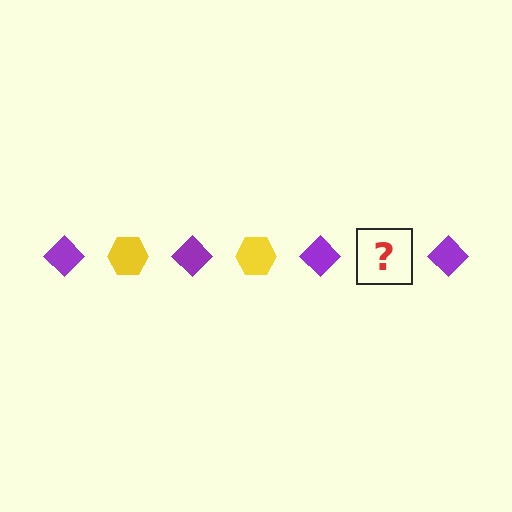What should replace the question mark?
The question mark should be replaced with a yellow hexagon.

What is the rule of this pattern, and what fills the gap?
The rule is that the pattern alternates between purple diamond and yellow hexagon. The gap should be filled with a yellow hexagon.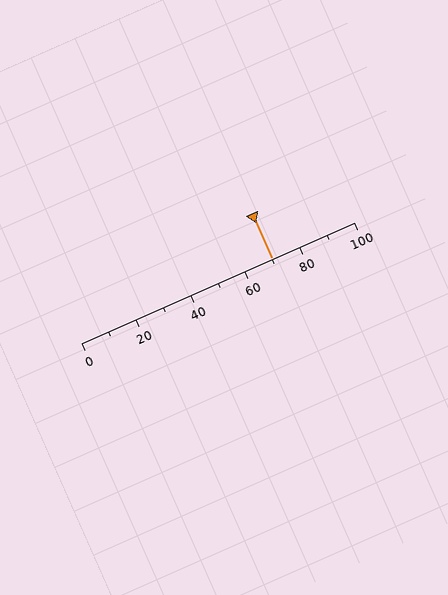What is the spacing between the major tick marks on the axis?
The major ticks are spaced 20 apart.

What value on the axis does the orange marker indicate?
The marker indicates approximately 70.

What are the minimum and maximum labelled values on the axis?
The axis runs from 0 to 100.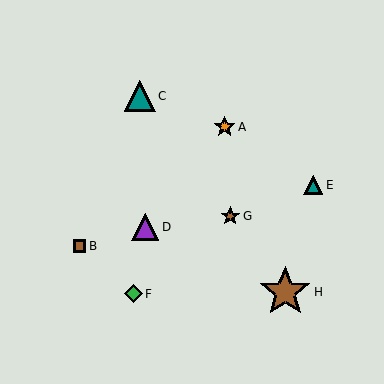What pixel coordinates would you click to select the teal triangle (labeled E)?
Click at (313, 185) to select the teal triangle E.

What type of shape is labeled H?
Shape H is a brown star.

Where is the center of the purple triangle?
The center of the purple triangle is at (145, 227).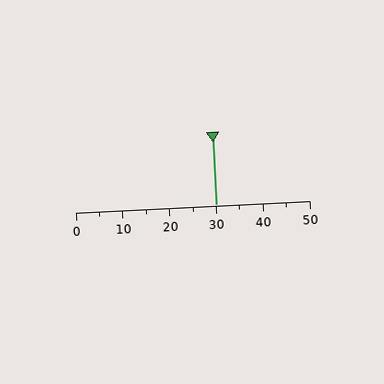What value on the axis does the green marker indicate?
The marker indicates approximately 30.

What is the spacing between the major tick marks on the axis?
The major ticks are spaced 10 apart.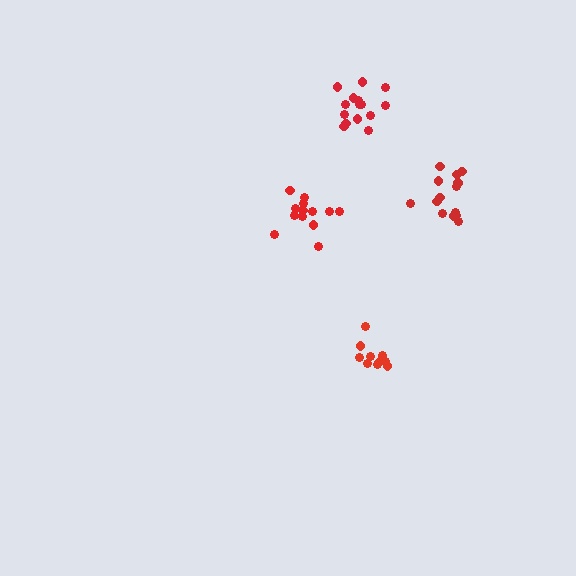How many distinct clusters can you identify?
There are 4 distinct clusters.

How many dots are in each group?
Group 1: 10 dots, Group 2: 13 dots, Group 3: 14 dots, Group 4: 15 dots (52 total).